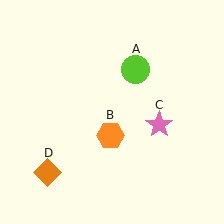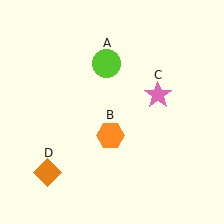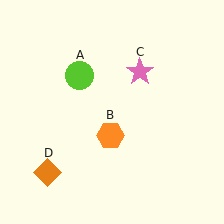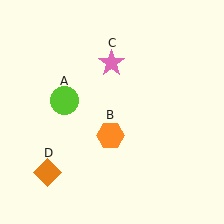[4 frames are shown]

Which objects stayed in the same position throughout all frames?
Orange hexagon (object B) and orange diamond (object D) remained stationary.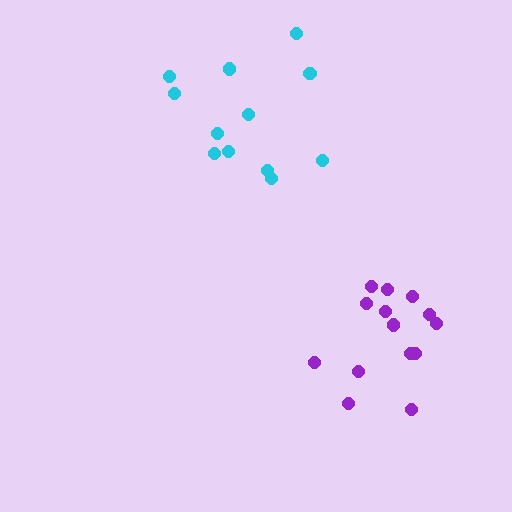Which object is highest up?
The cyan cluster is topmost.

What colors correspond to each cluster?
The clusters are colored: cyan, purple.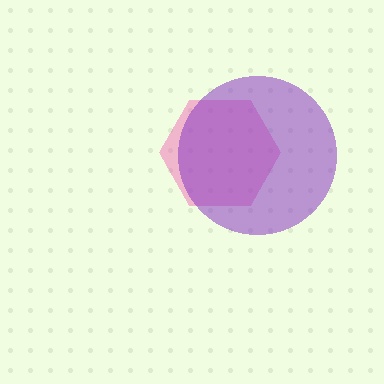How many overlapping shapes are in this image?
There are 2 overlapping shapes in the image.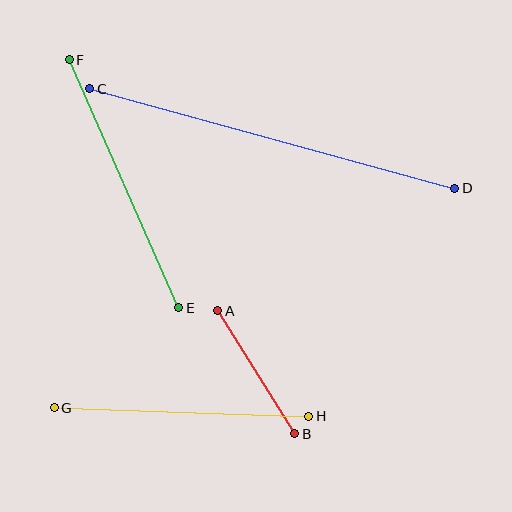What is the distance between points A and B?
The distance is approximately 145 pixels.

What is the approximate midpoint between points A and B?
The midpoint is at approximately (256, 372) pixels.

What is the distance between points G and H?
The distance is approximately 255 pixels.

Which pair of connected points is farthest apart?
Points C and D are farthest apart.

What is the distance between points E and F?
The distance is approximately 271 pixels.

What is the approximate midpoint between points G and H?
The midpoint is at approximately (182, 412) pixels.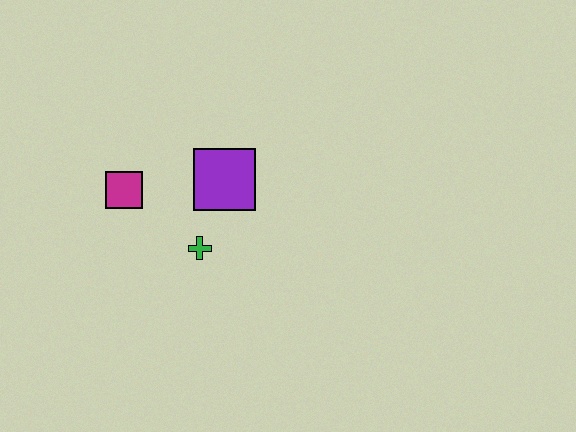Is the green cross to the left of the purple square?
Yes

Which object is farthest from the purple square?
The magenta square is farthest from the purple square.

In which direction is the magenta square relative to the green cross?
The magenta square is to the left of the green cross.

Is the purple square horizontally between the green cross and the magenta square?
No